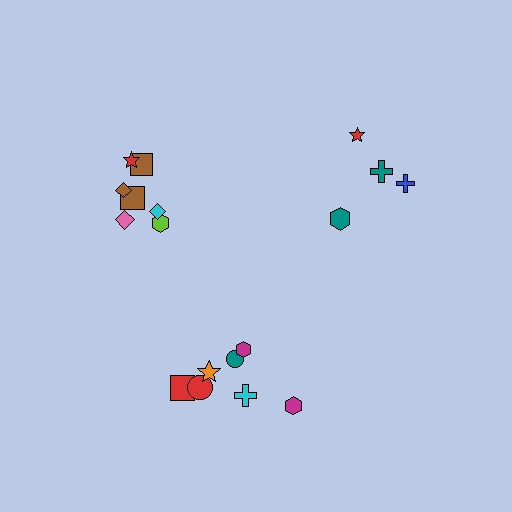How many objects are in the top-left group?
There are 7 objects.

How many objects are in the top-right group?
There are 4 objects.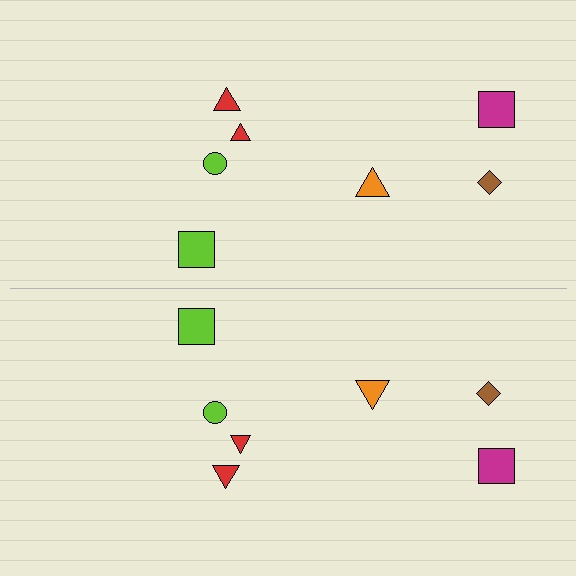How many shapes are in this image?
There are 14 shapes in this image.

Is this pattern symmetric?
Yes, this pattern has bilateral (reflection) symmetry.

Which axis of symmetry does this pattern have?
The pattern has a horizontal axis of symmetry running through the center of the image.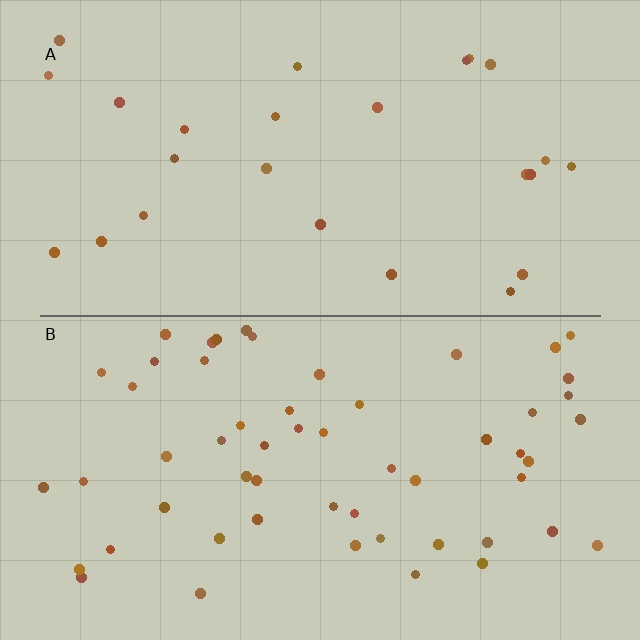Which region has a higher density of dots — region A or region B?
B (the bottom).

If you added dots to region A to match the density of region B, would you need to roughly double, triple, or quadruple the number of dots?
Approximately double.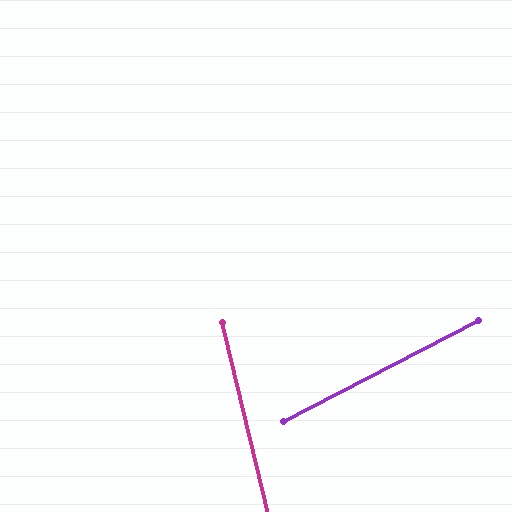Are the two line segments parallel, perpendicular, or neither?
Neither parallel nor perpendicular — they differ by about 76°.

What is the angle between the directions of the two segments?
Approximately 76 degrees.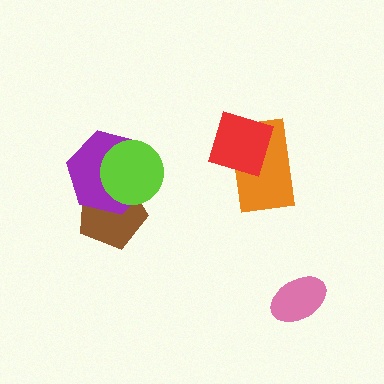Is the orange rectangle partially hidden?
Yes, it is partially covered by another shape.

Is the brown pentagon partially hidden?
Yes, it is partially covered by another shape.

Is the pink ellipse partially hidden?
No, no other shape covers it.